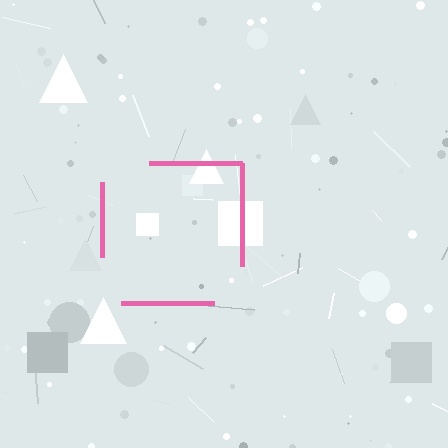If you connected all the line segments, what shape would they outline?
They would outline a square.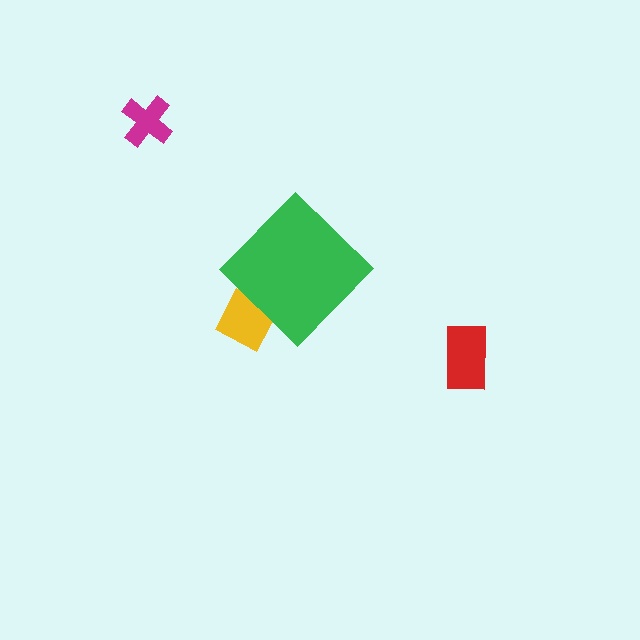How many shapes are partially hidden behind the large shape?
1 shape is partially hidden.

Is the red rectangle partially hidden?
No, the red rectangle is fully visible.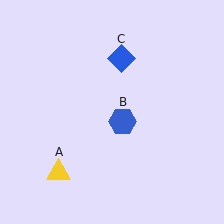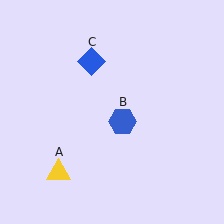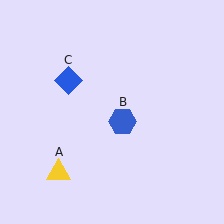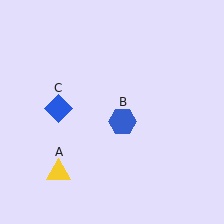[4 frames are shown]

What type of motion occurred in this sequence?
The blue diamond (object C) rotated counterclockwise around the center of the scene.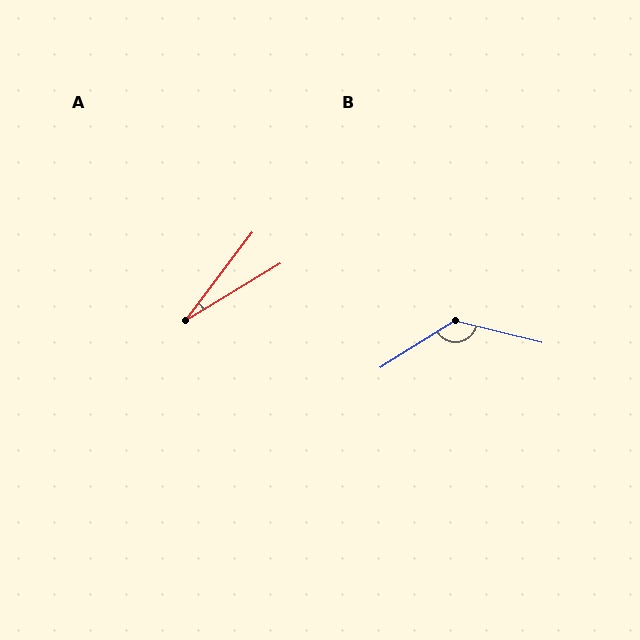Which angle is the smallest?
A, at approximately 22 degrees.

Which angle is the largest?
B, at approximately 134 degrees.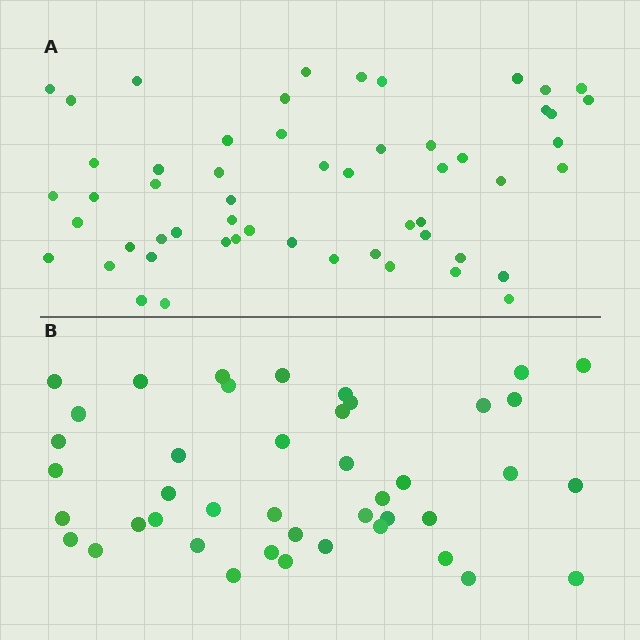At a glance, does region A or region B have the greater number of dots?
Region A (the top region) has more dots.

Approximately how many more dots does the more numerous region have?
Region A has roughly 12 or so more dots than region B.